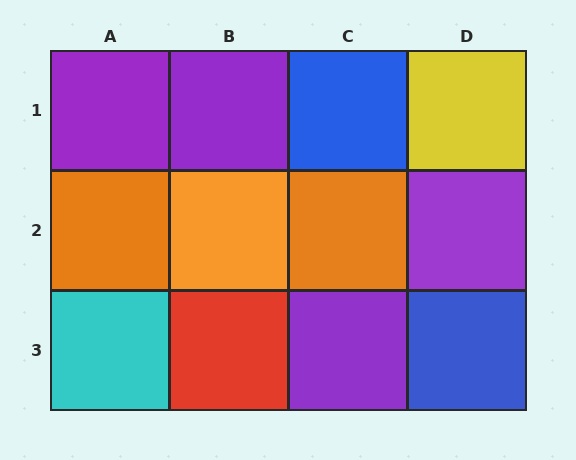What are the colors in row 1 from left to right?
Purple, purple, blue, yellow.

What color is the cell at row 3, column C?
Purple.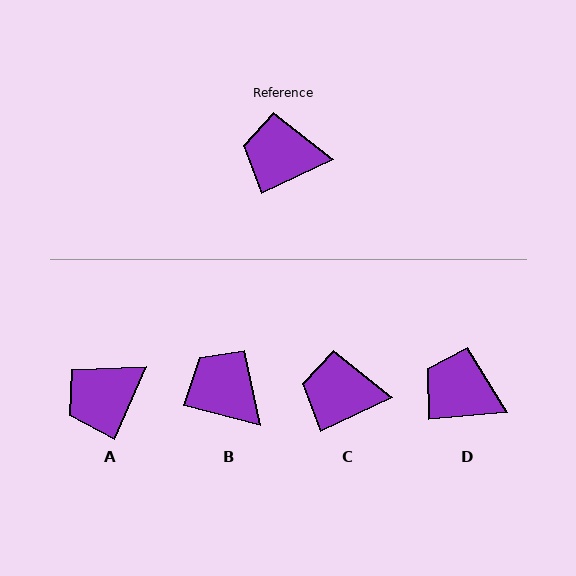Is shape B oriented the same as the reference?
No, it is off by about 39 degrees.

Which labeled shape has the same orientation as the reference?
C.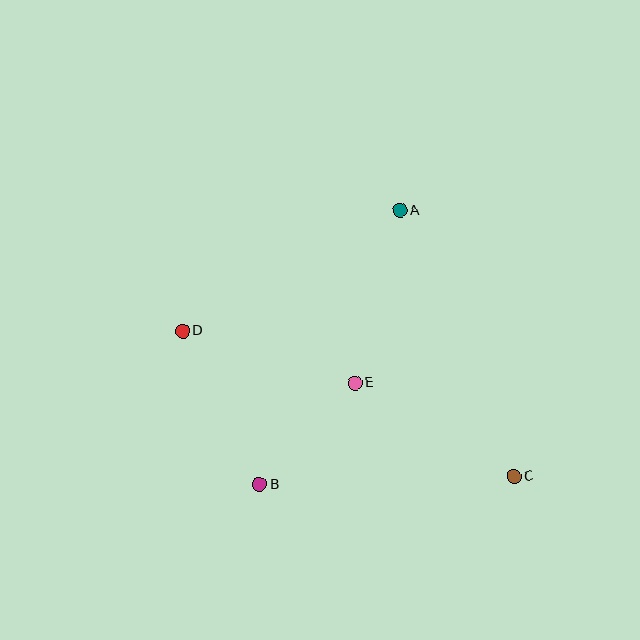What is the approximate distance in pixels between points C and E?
The distance between C and E is approximately 184 pixels.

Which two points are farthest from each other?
Points C and D are farthest from each other.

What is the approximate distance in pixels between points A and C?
The distance between A and C is approximately 290 pixels.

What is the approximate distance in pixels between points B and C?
The distance between B and C is approximately 254 pixels.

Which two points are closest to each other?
Points B and E are closest to each other.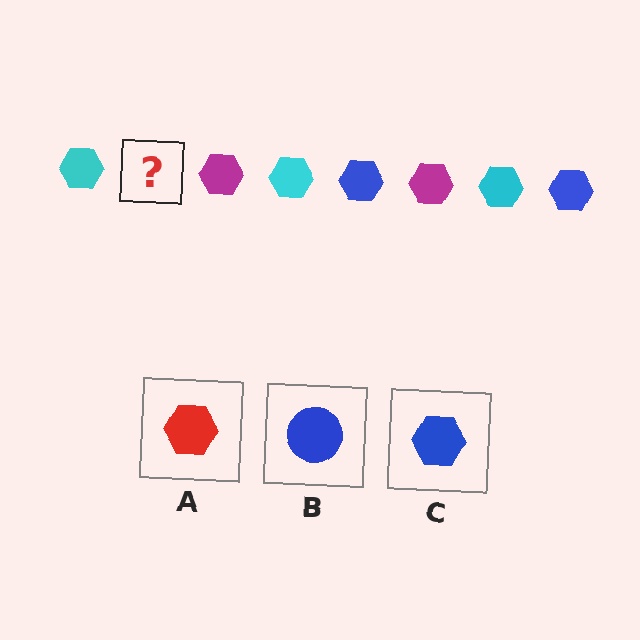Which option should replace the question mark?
Option C.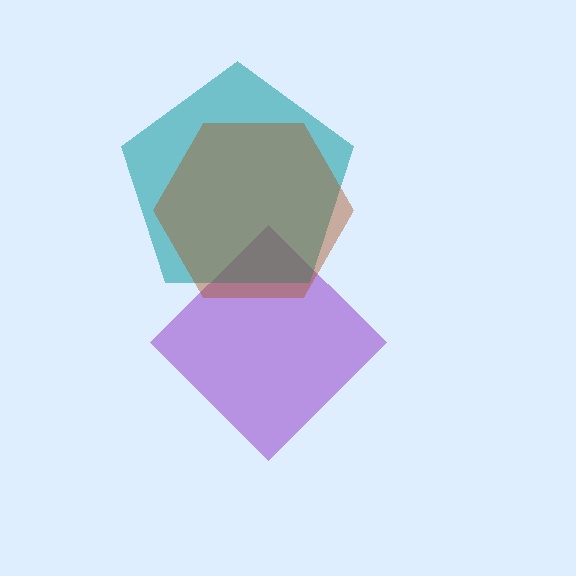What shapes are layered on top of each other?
The layered shapes are: a purple diamond, a teal pentagon, a brown hexagon.